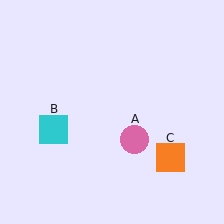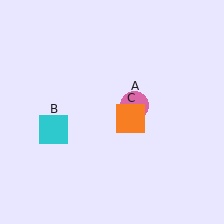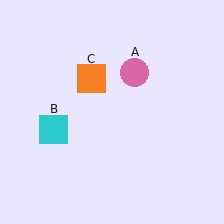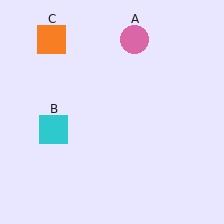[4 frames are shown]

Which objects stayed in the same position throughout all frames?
Cyan square (object B) remained stationary.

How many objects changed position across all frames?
2 objects changed position: pink circle (object A), orange square (object C).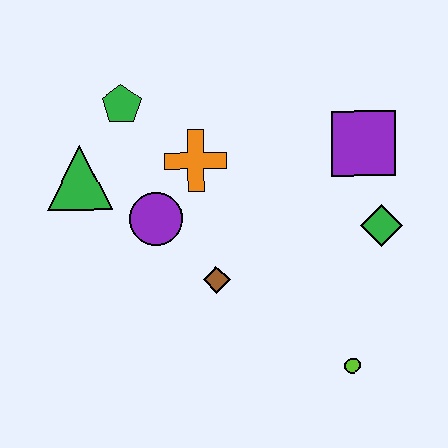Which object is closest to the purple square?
The green diamond is closest to the purple square.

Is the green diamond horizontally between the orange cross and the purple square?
No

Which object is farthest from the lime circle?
The green pentagon is farthest from the lime circle.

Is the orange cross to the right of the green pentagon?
Yes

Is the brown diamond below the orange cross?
Yes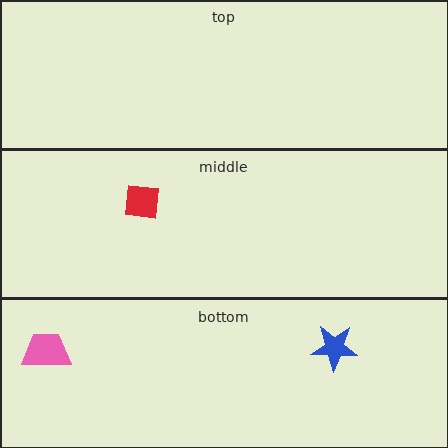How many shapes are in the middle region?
1.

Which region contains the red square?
The middle region.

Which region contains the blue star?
The bottom region.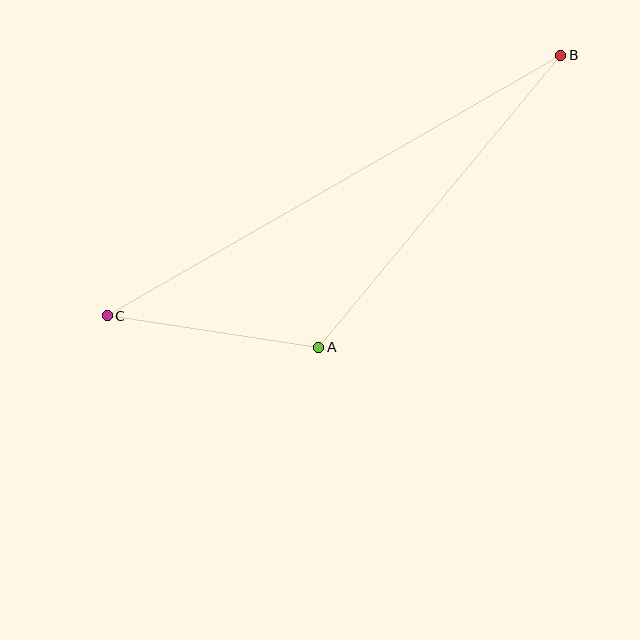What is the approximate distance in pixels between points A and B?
The distance between A and B is approximately 379 pixels.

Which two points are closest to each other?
Points A and C are closest to each other.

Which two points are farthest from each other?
Points B and C are farthest from each other.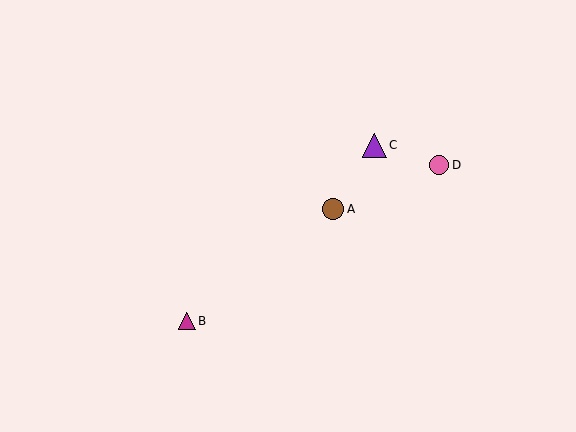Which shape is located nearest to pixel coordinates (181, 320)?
The magenta triangle (labeled B) at (187, 321) is nearest to that location.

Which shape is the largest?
The purple triangle (labeled C) is the largest.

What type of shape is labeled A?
Shape A is a brown circle.